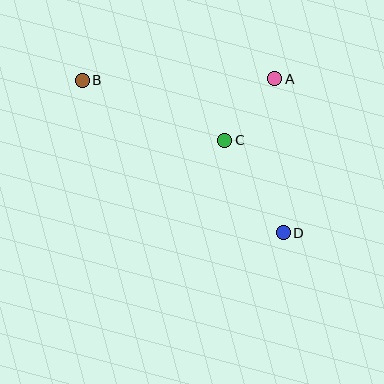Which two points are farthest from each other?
Points B and D are farthest from each other.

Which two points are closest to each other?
Points A and C are closest to each other.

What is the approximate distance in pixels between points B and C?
The distance between B and C is approximately 155 pixels.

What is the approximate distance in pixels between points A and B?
The distance between A and B is approximately 192 pixels.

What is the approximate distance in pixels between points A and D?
The distance between A and D is approximately 155 pixels.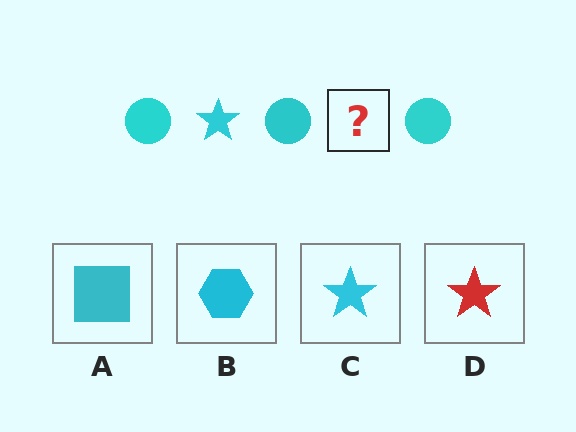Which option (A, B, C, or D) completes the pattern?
C.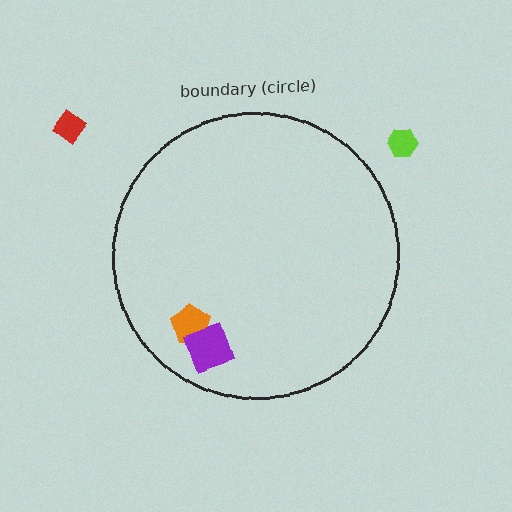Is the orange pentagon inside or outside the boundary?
Inside.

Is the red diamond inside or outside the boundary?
Outside.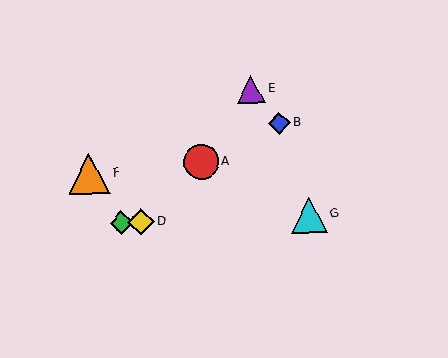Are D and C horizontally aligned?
Yes, both are at y≈222.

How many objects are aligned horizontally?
3 objects (C, D, G) are aligned horizontally.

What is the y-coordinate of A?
Object A is at y≈162.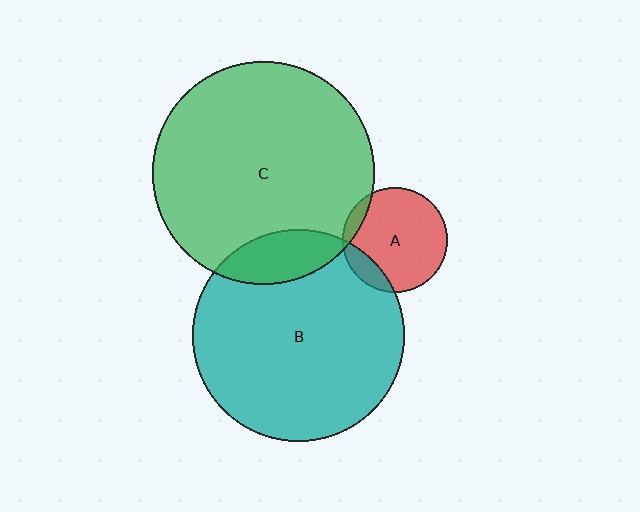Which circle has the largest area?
Circle C (green).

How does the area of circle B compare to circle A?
Approximately 4.0 times.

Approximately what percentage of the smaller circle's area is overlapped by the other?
Approximately 15%.